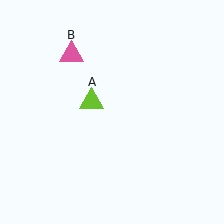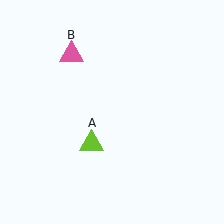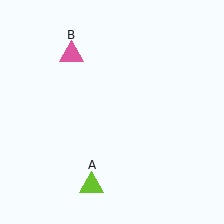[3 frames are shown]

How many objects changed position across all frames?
1 object changed position: lime triangle (object A).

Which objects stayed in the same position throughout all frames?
Pink triangle (object B) remained stationary.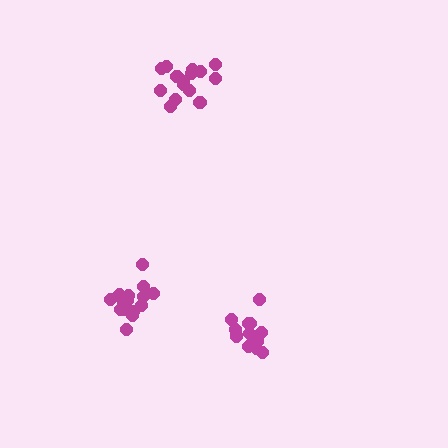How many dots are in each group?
Group 1: 15 dots, Group 2: 13 dots, Group 3: 17 dots (45 total).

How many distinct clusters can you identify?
There are 3 distinct clusters.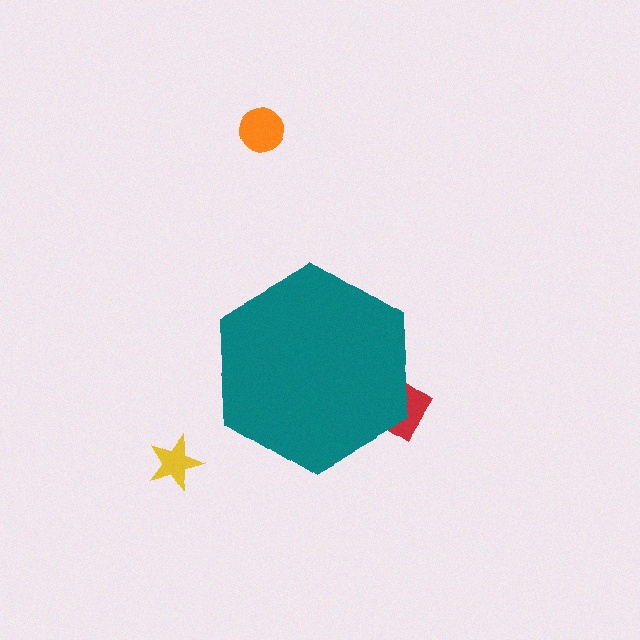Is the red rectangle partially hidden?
Yes, the red rectangle is partially hidden behind the teal hexagon.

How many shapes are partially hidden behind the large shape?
1 shape is partially hidden.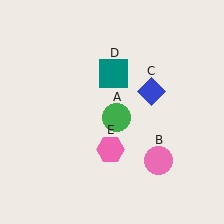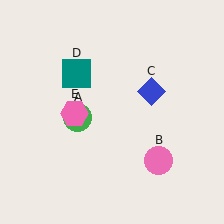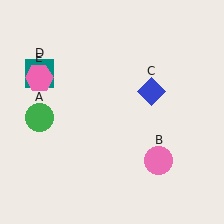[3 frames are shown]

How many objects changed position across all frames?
3 objects changed position: green circle (object A), teal square (object D), pink hexagon (object E).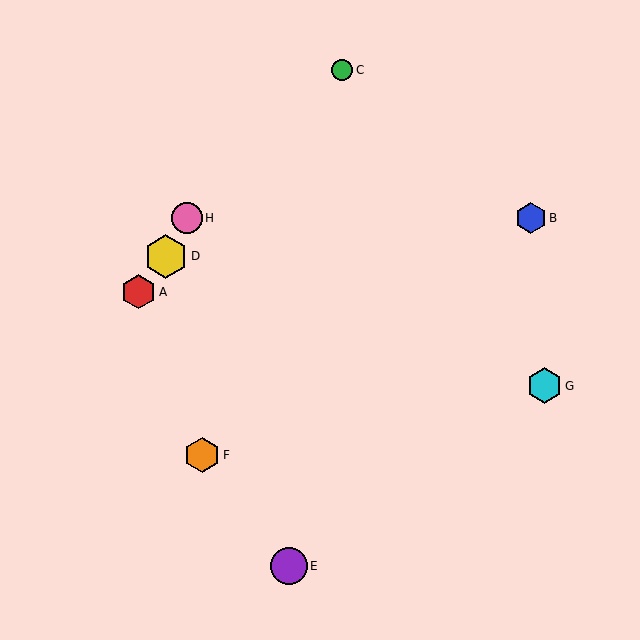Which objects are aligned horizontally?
Objects B, H are aligned horizontally.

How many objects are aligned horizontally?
2 objects (B, H) are aligned horizontally.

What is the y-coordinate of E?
Object E is at y≈566.